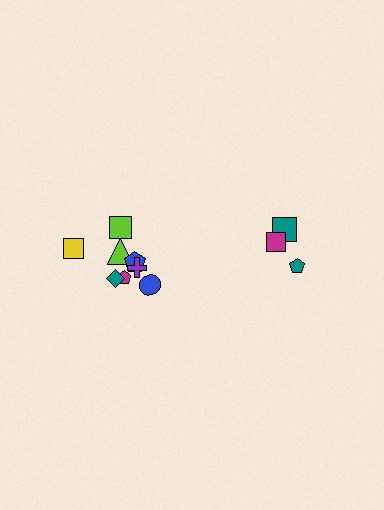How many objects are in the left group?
There are 8 objects.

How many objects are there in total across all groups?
There are 11 objects.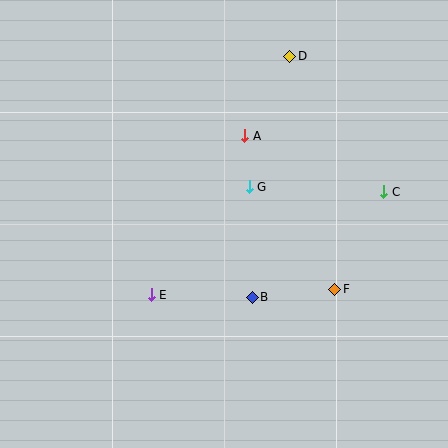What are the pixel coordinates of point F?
Point F is at (335, 289).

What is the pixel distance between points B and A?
The distance between B and A is 162 pixels.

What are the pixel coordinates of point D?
Point D is at (290, 56).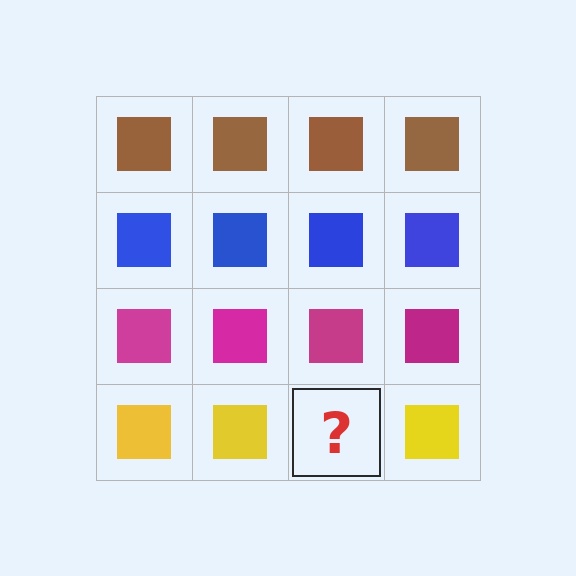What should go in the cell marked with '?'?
The missing cell should contain a yellow square.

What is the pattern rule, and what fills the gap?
The rule is that each row has a consistent color. The gap should be filled with a yellow square.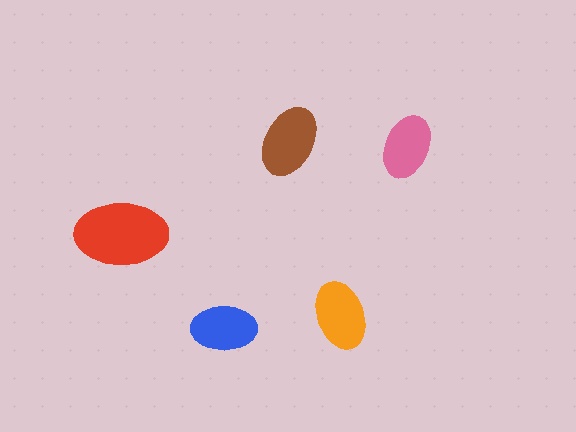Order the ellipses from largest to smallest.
the red one, the brown one, the orange one, the blue one, the pink one.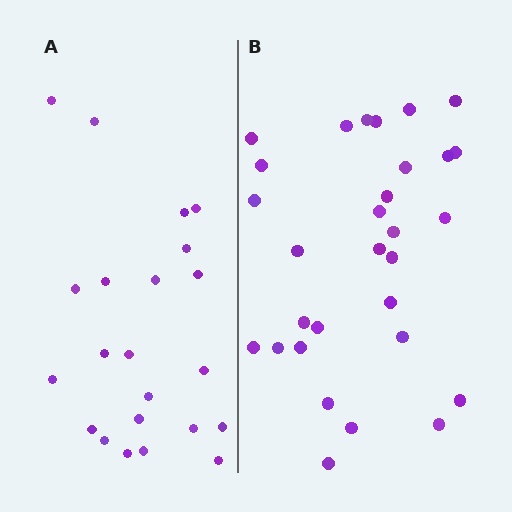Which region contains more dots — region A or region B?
Region B (the right region) has more dots.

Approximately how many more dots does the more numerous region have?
Region B has roughly 8 or so more dots than region A.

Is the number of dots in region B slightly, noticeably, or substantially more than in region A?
Region B has noticeably more, but not dramatically so. The ratio is roughly 1.4 to 1.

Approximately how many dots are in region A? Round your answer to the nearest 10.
About 20 dots. (The exact count is 22, which rounds to 20.)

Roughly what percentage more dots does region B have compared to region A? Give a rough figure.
About 35% more.